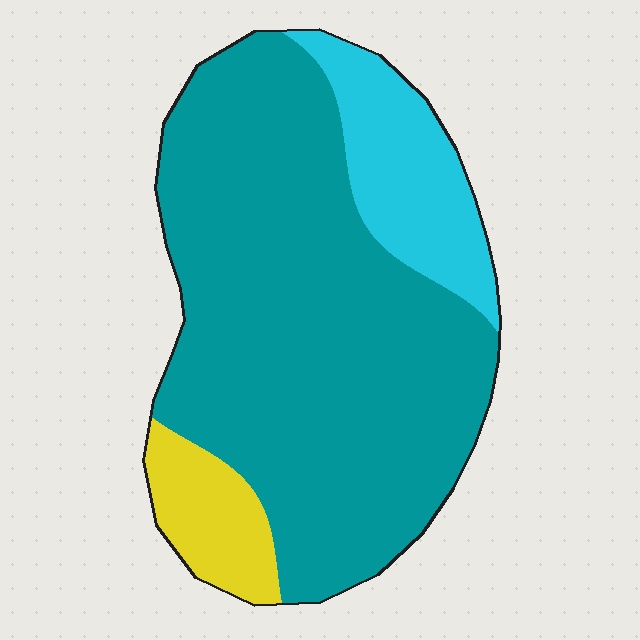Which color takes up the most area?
Teal, at roughly 75%.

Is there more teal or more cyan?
Teal.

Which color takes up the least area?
Yellow, at roughly 10%.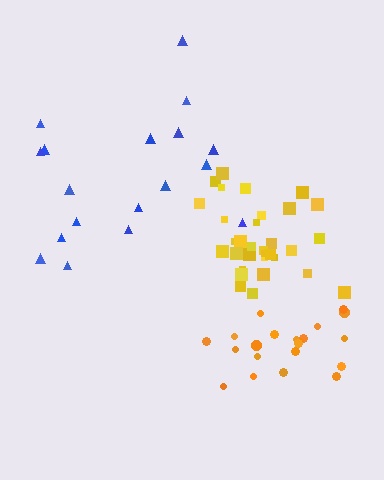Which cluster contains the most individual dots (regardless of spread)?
Yellow (33).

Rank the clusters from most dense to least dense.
yellow, orange, blue.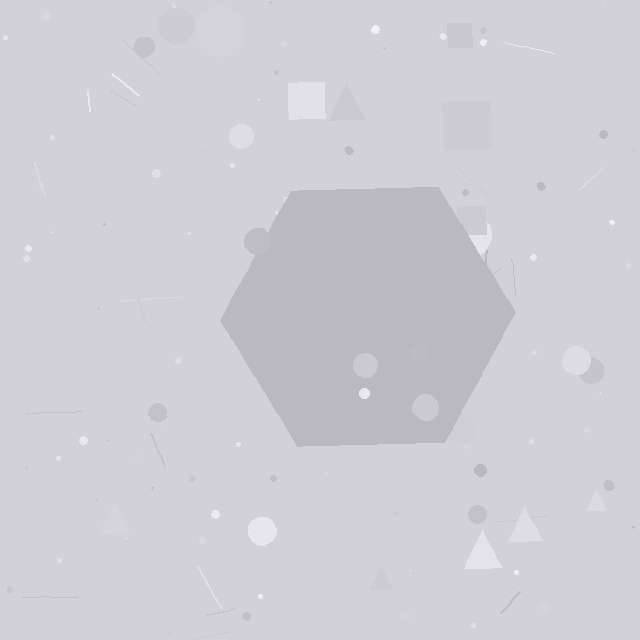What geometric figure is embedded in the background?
A hexagon is embedded in the background.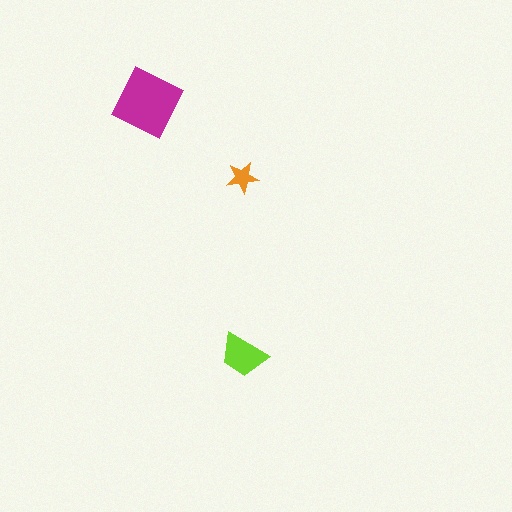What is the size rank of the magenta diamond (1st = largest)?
1st.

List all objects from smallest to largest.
The orange star, the lime trapezoid, the magenta diamond.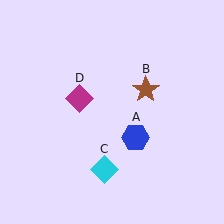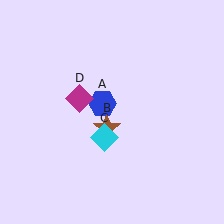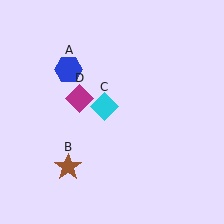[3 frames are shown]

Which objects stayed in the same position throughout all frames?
Magenta diamond (object D) remained stationary.